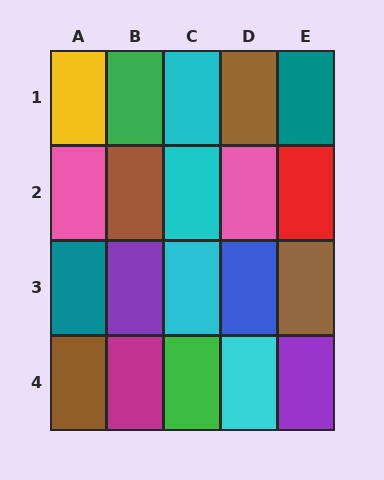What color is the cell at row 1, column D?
Brown.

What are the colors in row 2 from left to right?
Pink, brown, cyan, pink, red.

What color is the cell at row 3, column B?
Purple.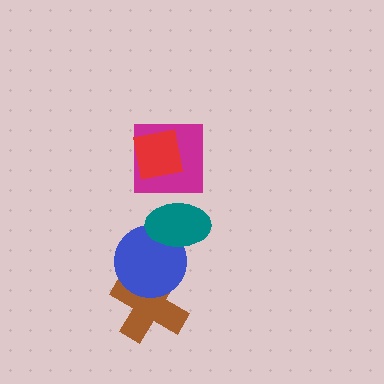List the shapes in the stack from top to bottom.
From top to bottom: the red square, the magenta square, the teal ellipse, the blue circle, the brown cross.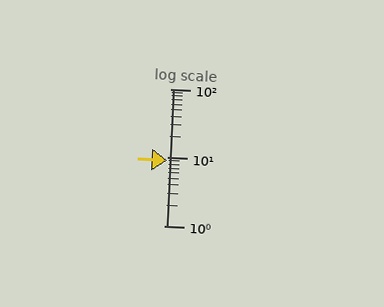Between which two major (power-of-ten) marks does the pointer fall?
The pointer is between 1 and 10.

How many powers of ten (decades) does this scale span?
The scale spans 2 decades, from 1 to 100.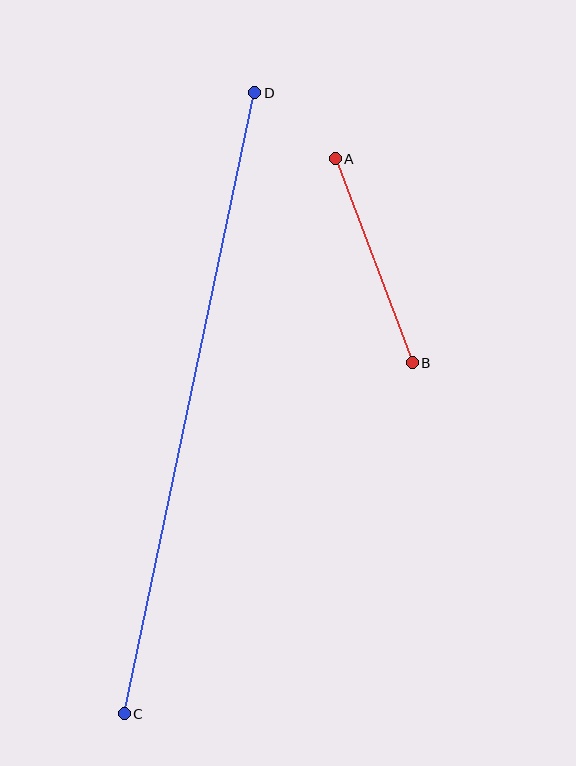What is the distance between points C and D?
The distance is approximately 635 pixels.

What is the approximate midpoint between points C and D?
The midpoint is at approximately (190, 403) pixels.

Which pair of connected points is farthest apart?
Points C and D are farthest apart.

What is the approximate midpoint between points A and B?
The midpoint is at approximately (374, 261) pixels.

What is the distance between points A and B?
The distance is approximately 218 pixels.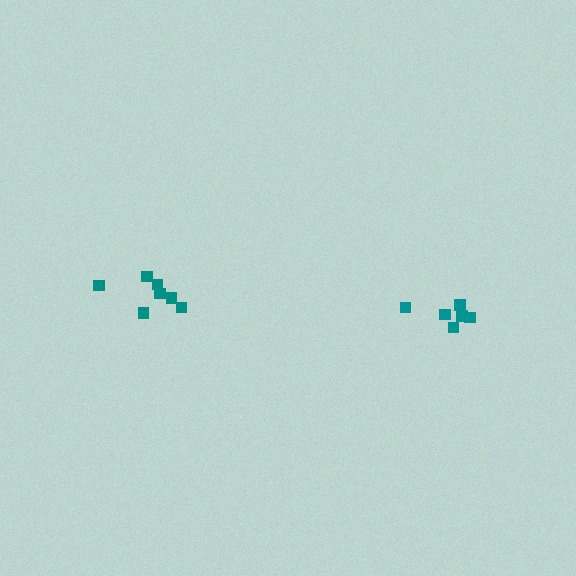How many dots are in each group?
Group 1: 7 dots, Group 2: 6 dots (13 total).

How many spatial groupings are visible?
There are 2 spatial groupings.